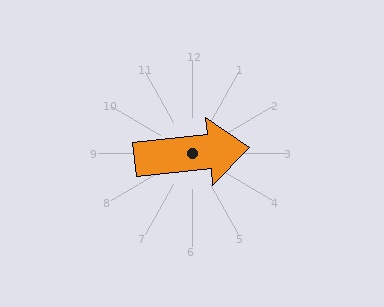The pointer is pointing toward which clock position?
Roughly 3 o'clock.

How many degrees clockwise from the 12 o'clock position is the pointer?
Approximately 84 degrees.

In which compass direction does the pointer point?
East.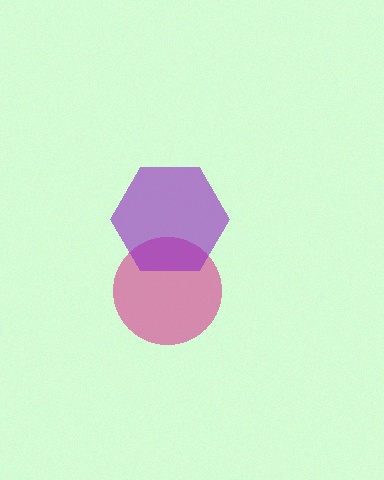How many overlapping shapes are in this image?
There are 2 overlapping shapes in the image.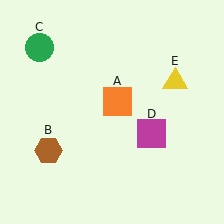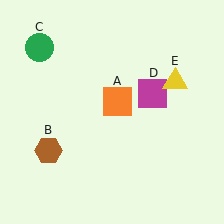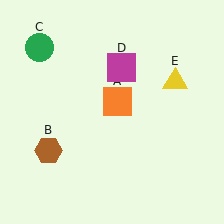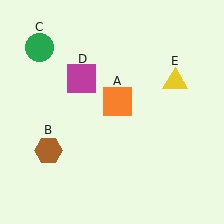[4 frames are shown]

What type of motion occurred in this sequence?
The magenta square (object D) rotated counterclockwise around the center of the scene.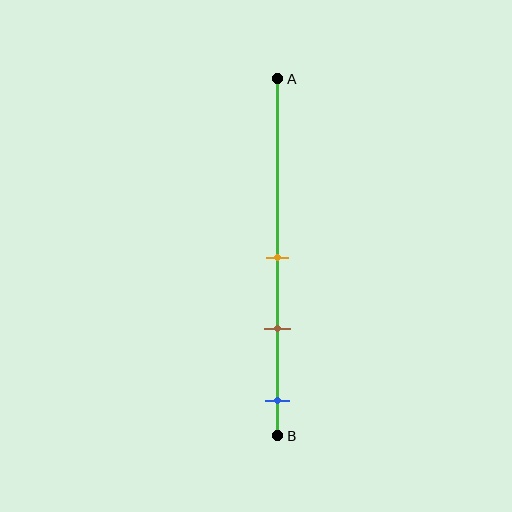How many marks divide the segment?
There are 3 marks dividing the segment.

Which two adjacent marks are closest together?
The orange and brown marks are the closest adjacent pair.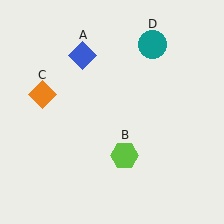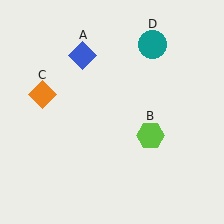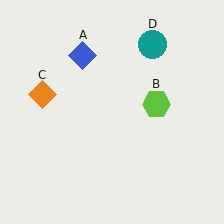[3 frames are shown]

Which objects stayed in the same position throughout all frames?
Blue diamond (object A) and orange diamond (object C) and teal circle (object D) remained stationary.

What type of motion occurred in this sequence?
The lime hexagon (object B) rotated counterclockwise around the center of the scene.